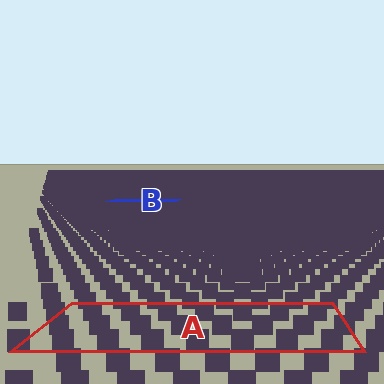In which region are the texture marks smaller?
The texture marks are smaller in region B, because it is farther away.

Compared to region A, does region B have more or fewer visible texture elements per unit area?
Region B has more texture elements per unit area — they are packed more densely because it is farther away.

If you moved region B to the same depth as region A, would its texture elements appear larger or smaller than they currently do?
They would appear larger. At a closer depth, the same texture elements are projected at a bigger on-screen size.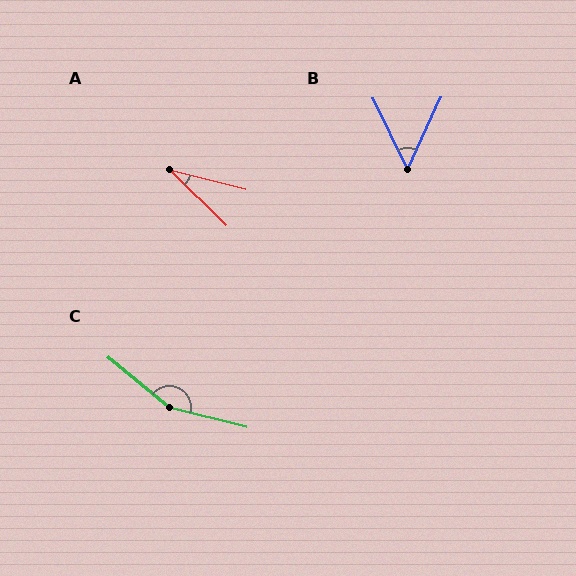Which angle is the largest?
C, at approximately 155 degrees.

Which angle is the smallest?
A, at approximately 30 degrees.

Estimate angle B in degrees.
Approximately 50 degrees.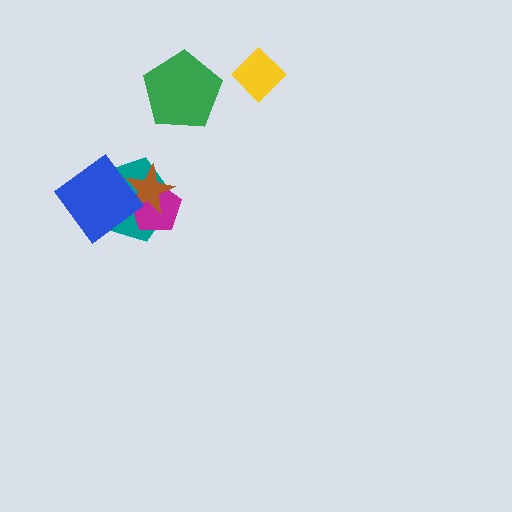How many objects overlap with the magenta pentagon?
3 objects overlap with the magenta pentagon.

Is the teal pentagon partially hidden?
Yes, it is partially covered by another shape.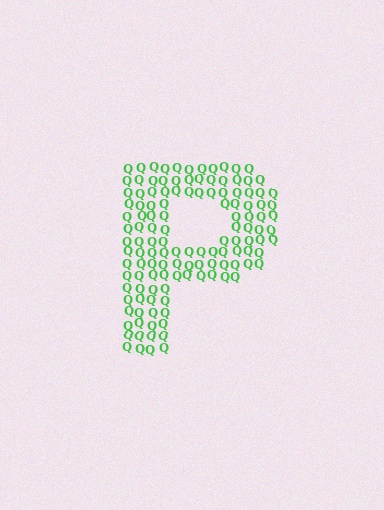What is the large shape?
The large shape is the letter P.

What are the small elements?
The small elements are letter Q's.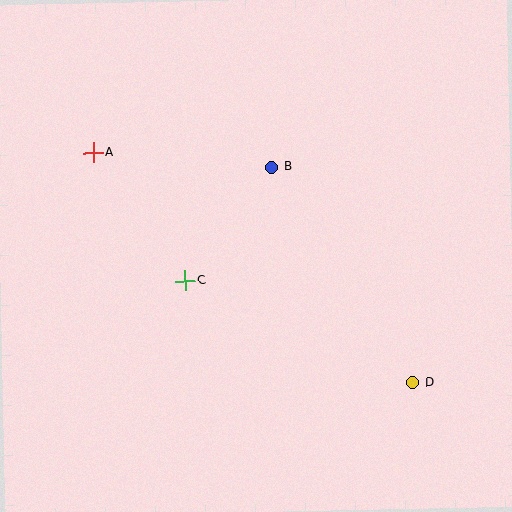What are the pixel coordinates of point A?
Point A is at (93, 153).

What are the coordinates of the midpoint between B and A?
The midpoint between B and A is at (182, 160).